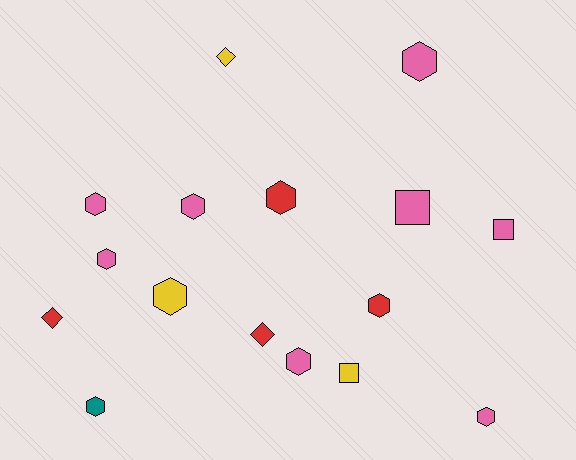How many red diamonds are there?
There are 2 red diamonds.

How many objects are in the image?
There are 16 objects.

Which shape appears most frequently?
Hexagon, with 10 objects.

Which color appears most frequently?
Pink, with 8 objects.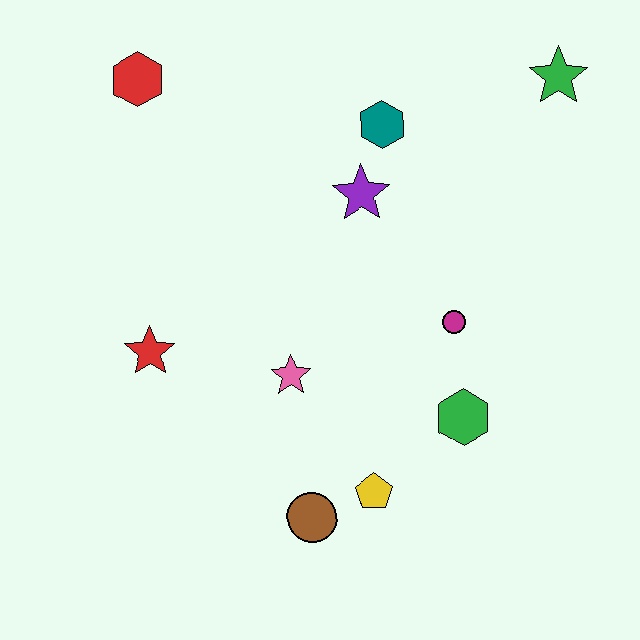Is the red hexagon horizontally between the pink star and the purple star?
No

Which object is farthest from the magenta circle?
The red hexagon is farthest from the magenta circle.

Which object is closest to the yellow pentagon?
The brown circle is closest to the yellow pentagon.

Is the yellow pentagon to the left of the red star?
No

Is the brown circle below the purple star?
Yes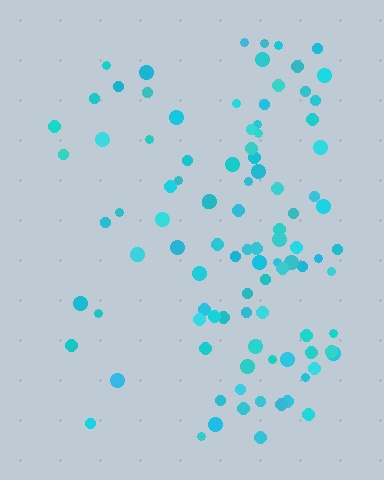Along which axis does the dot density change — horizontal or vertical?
Horizontal.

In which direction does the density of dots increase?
From left to right, with the right side densest.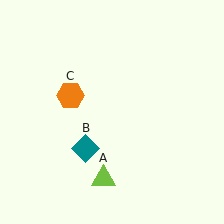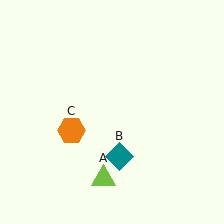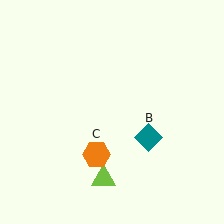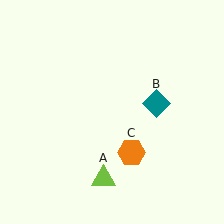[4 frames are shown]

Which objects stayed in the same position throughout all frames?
Lime triangle (object A) remained stationary.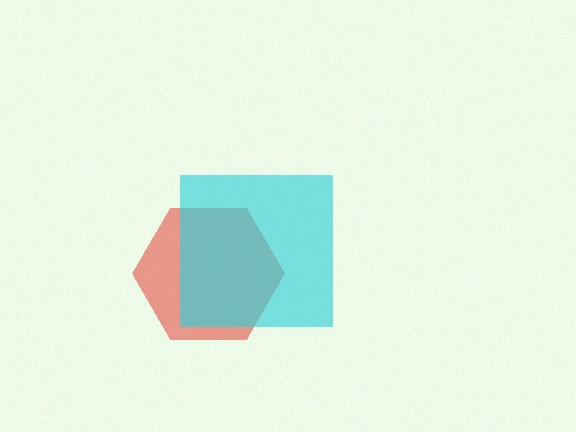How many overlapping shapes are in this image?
There are 2 overlapping shapes in the image.